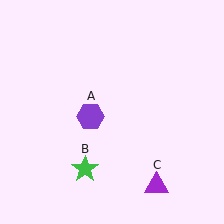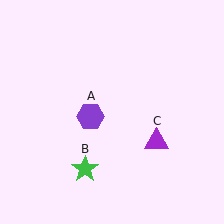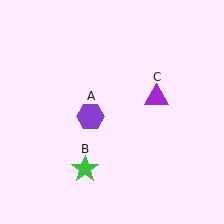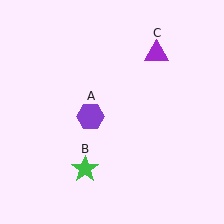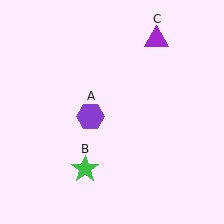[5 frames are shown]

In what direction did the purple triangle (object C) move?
The purple triangle (object C) moved up.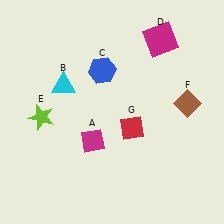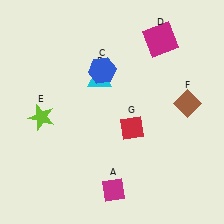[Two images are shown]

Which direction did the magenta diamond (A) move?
The magenta diamond (A) moved down.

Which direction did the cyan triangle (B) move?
The cyan triangle (B) moved right.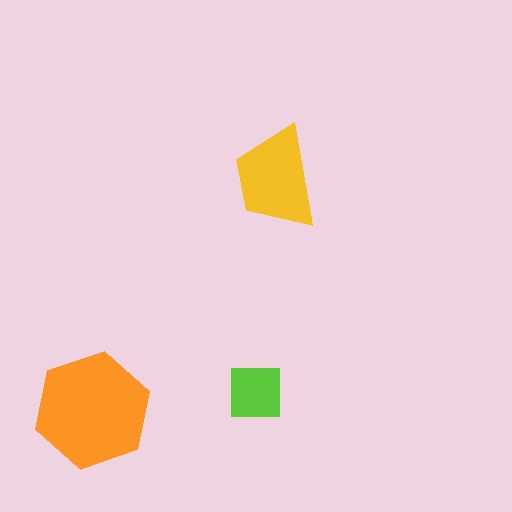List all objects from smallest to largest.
The lime square, the yellow trapezoid, the orange hexagon.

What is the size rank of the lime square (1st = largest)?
3rd.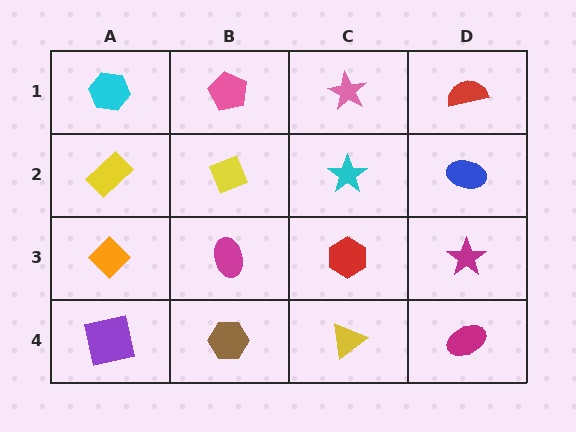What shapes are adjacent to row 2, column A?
A cyan hexagon (row 1, column A), an orange diamond (row 3, column A), a yellow diamond (row 2, column B).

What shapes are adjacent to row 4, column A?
An orange diamond (row 3, column A), a brown hexagon (row 4, column B).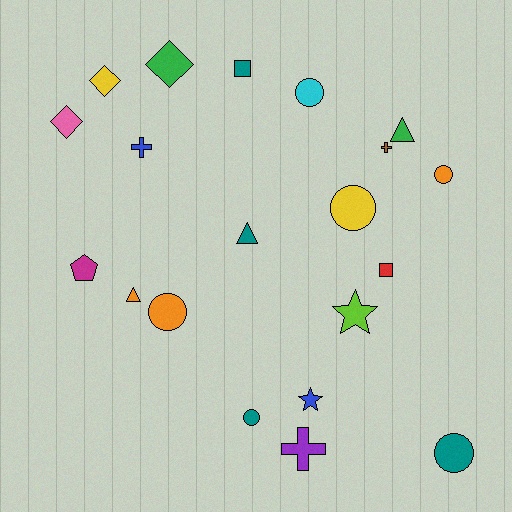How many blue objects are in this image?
There are 2 blue objects.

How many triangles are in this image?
There are 3 triangles.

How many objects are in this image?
There are 20 objects.